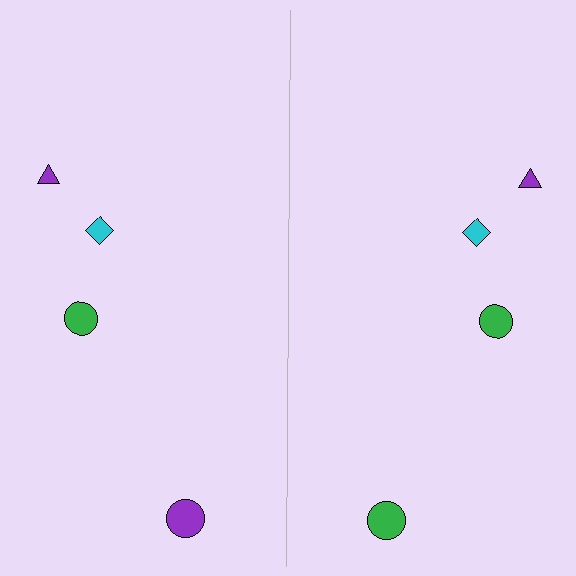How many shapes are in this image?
There are 8 shapes in this image.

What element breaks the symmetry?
The green circle on the right side breaks the symmetry — its mirror counterpart is purple.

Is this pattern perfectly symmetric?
No, the pattern is not perfectly symmetric. The green circle on the right side breaks the symmetry — its mirror counterpart is purple.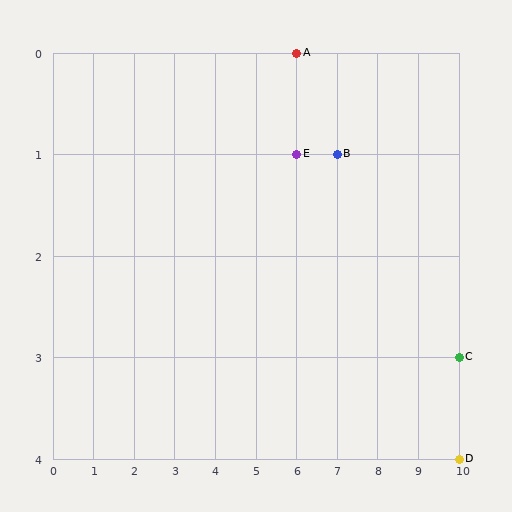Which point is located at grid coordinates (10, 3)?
Point C is at (10, 3).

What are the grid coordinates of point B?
Point B is at grid coordinates (7, 1).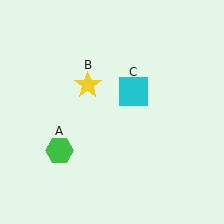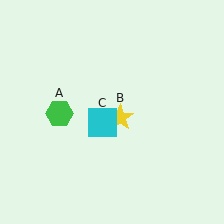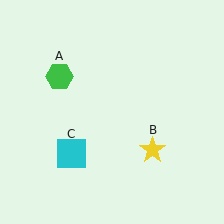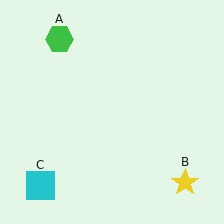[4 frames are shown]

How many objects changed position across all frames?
3 objects changed position: green hexagon (object A), yellow star (object B), cyan square (object C).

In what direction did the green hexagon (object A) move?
The green hexagon (object A) moved up.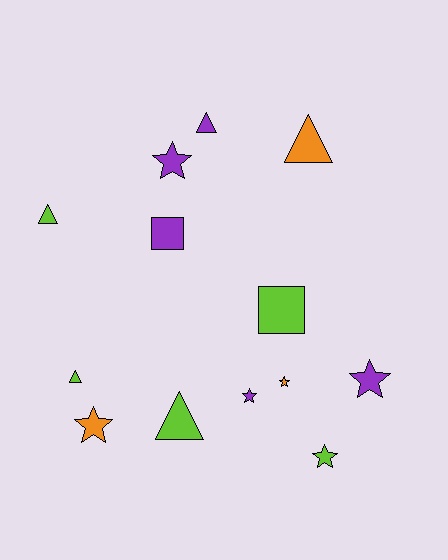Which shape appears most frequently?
Star, with 6 objects.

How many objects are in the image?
There are 13 objects.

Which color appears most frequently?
Lime, with 5 objects.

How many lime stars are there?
There is 1 lime star.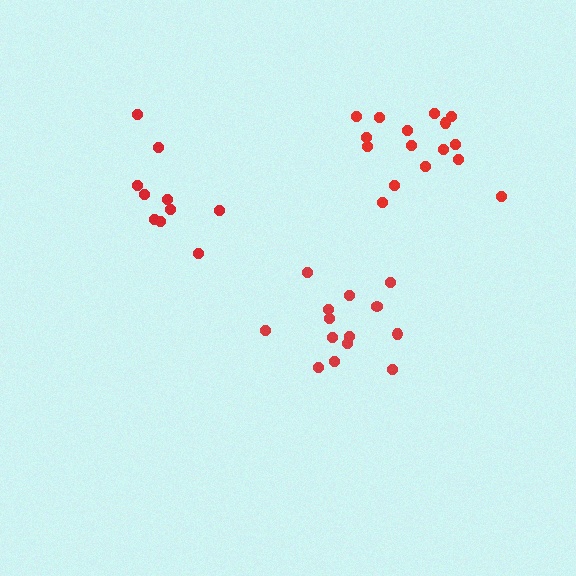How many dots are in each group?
Group 1: 14 dots, Group 2: 16 dots, Group 3: 10 dots (40 total).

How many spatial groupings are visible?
There are 3 spatial groupings.